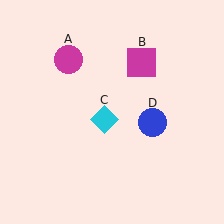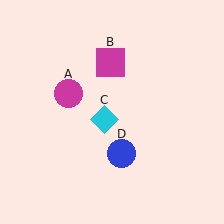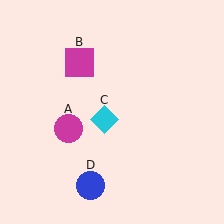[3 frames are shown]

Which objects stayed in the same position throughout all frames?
Cyan diamond (object C) remained stationary.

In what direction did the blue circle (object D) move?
The blue circle (object D) moved down and to the left.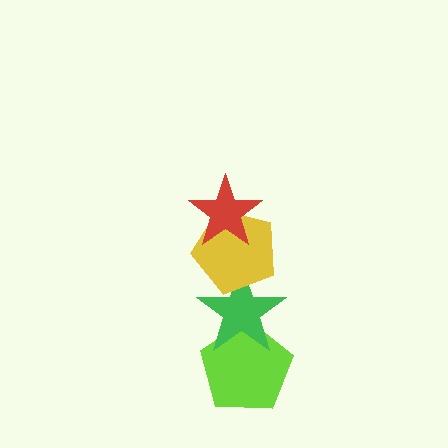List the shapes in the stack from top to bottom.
From top to bottom: the red star, the yellow pentagon, the green star, the lime pentagon.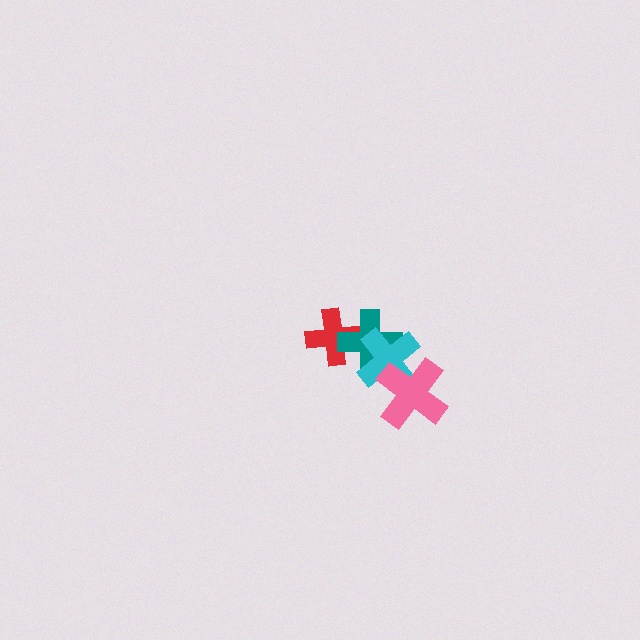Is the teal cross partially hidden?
Yes, it is partially covered by another shape.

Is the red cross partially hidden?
Yes, it is partially covered by another shape.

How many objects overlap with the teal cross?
2 objects overlap with the teal cross.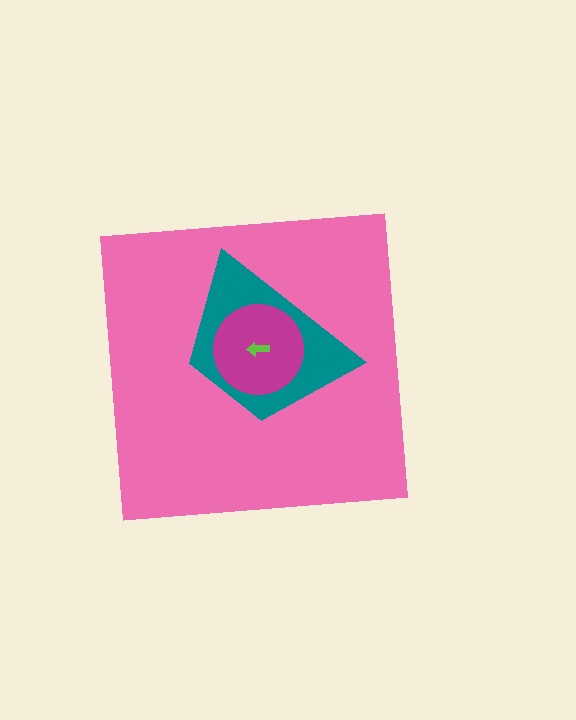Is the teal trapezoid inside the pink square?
Yes.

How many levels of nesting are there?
4.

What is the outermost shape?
The pink square.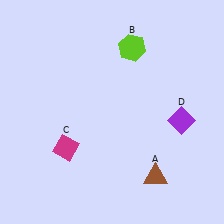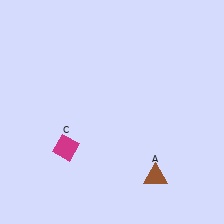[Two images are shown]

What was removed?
The lime hexagon (B), the purple diamond (D) were removed in Image 2.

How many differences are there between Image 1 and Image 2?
There are 2 differences between the two images.